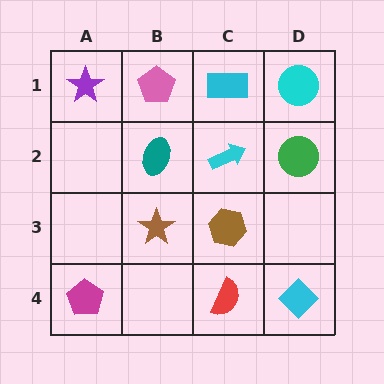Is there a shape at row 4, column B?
No, that cell is empty.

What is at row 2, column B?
A teal ellipse.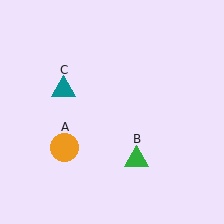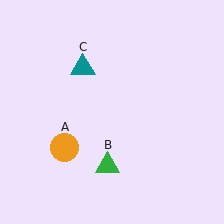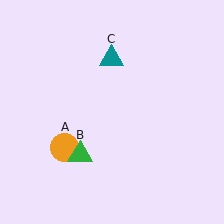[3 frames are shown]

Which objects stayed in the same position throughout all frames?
Orange circle (object A) remained stationary.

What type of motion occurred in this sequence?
The green triangle (object B), teal triangle (object C) rotated clockwise around the center of the scene.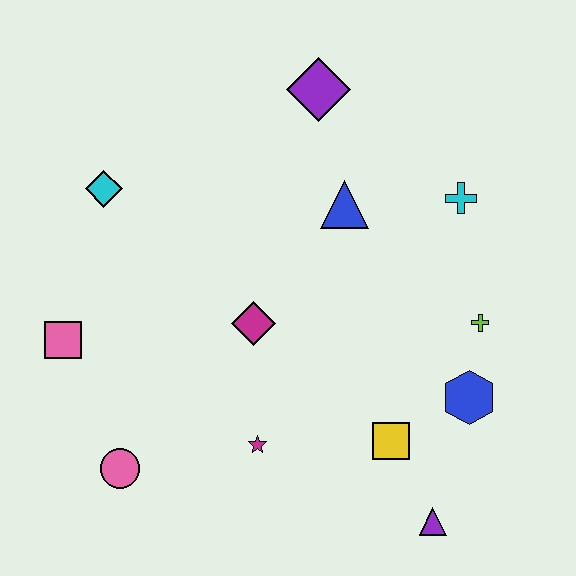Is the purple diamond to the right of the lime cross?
No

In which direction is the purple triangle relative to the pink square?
The purple triangle is to the right of the pink square.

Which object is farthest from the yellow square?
The cyan diamond is farthest from the yellow square.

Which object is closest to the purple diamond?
The blue triangle is closest to the purple diamond.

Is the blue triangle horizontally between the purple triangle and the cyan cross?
No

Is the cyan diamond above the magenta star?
Yes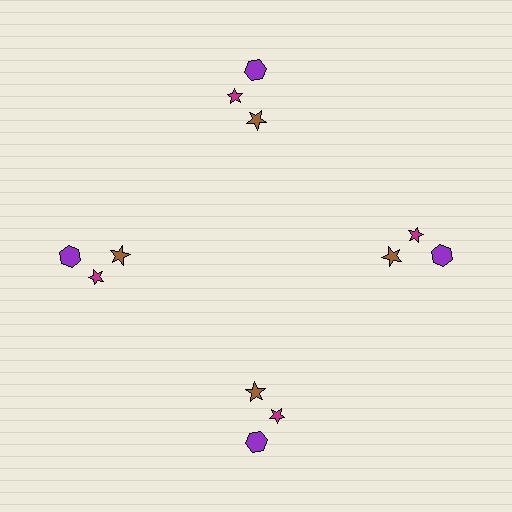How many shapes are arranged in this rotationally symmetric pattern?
There are 12 shapes, arranged in 4 groups of 3.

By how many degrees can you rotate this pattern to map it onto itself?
The pattern maps onto itself every 90 degrees of rotation.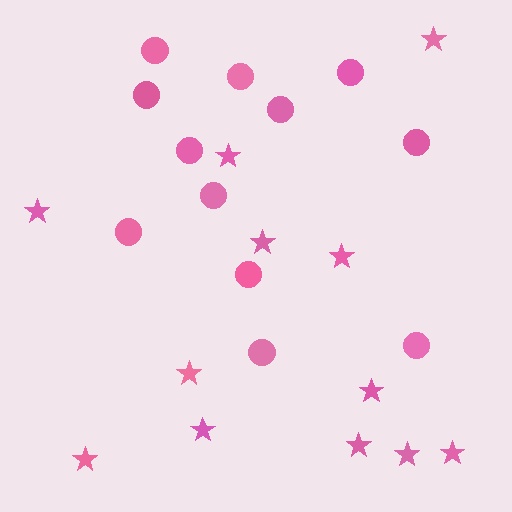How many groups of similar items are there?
There are 2 groups: one group of stars (12) and one group of circles (12).